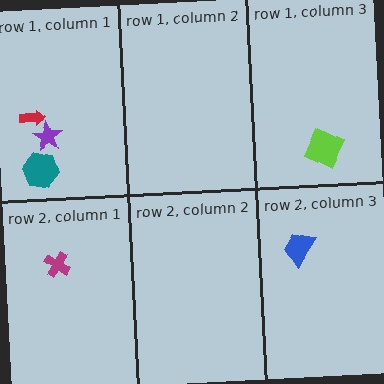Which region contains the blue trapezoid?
The row 2, column 3 region.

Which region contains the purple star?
The row 1, column 1 region.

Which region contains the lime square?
The row 1, column 3 region.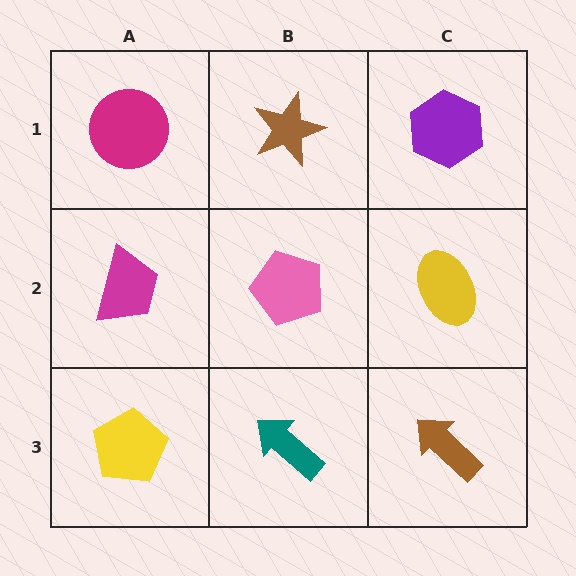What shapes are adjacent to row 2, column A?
A magenta circle (row 1, column A), a yellow pentagon (row 3, column A), a pink pentagon (row 2, column B).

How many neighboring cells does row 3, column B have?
3.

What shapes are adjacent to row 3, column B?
A pink pentagon (row 2, column B), a yellow pentagon (row 3, column A), a brown arrow (row 3, column C).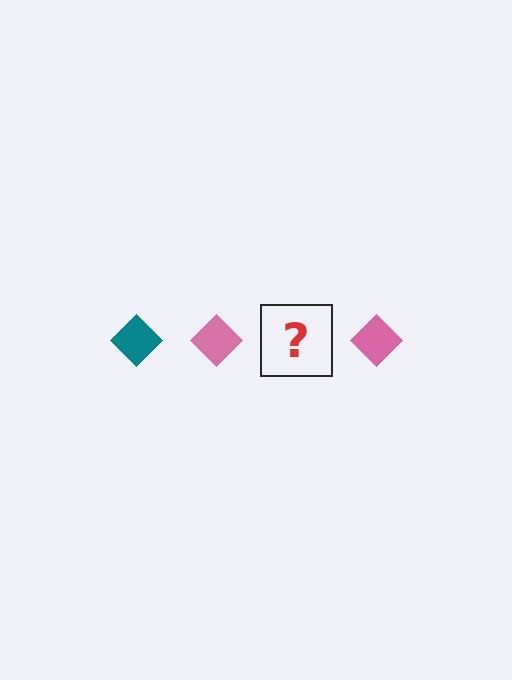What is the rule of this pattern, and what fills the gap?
The rule is that the pattern cycles through teal, pink diamonds. The gap should be filled with a teal diamond.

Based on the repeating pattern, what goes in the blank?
The blank should be a teal diamond.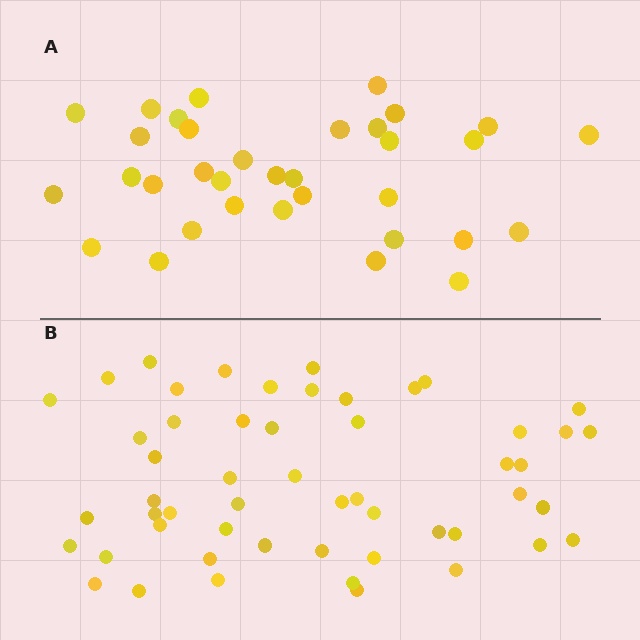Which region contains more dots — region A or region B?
Region B (the bottom region) has more dots.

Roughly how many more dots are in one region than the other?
Region B has approximately 20 more dots than region A.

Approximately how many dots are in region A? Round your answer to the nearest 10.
About 30 dots. (The exact count is 34, which rounds to 30.)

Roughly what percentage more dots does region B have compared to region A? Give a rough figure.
About 55% more.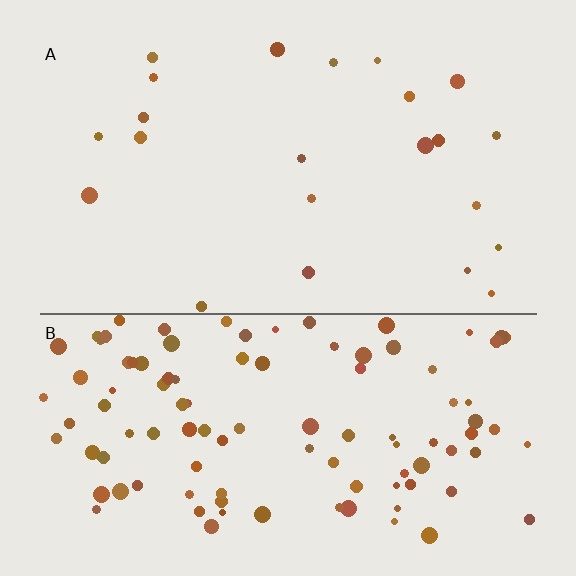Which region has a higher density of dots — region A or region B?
B (the bottom).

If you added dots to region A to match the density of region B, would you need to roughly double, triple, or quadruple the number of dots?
Approximately quadruple.